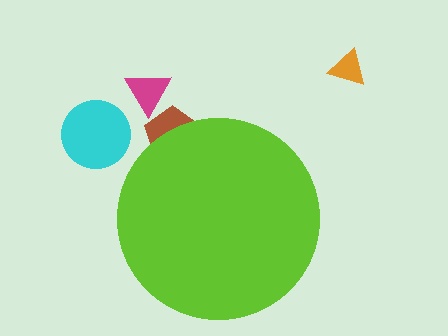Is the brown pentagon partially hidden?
Yes, the brown pentagon is partially hidden behind the lime circle.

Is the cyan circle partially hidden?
No, the cyan circle is fully visible.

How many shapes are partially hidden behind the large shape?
1 shape is partially hidden.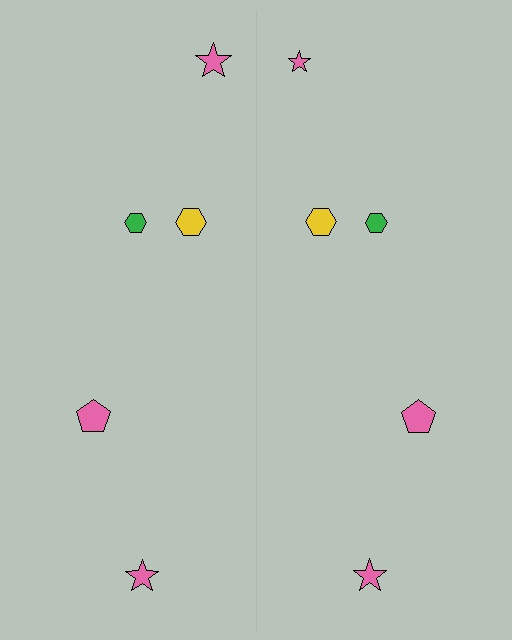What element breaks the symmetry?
The pink star on the right side has a different size than its mirror counterpart.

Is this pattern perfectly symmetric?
No, the pattern is not perfectly symmetric. The pink star on the right side has a different size than its mirror counterpart.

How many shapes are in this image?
There are 10 shapes in this image.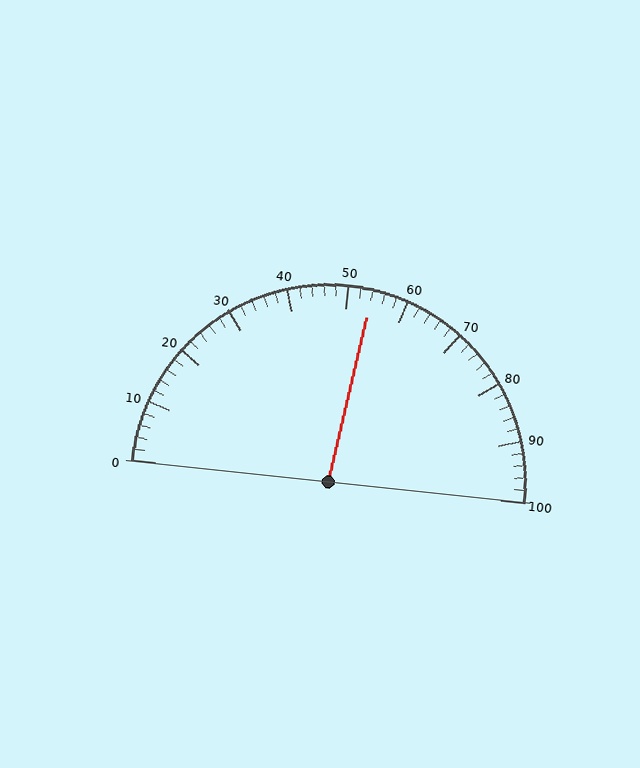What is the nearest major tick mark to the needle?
The nearest major tick mark is 50.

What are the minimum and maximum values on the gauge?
The gauge ranges from 0 to 100.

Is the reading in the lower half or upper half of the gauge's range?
The reading is in the upper half of the range (0 to 100).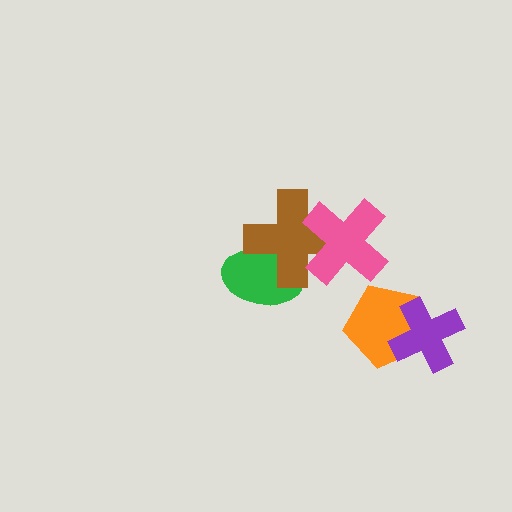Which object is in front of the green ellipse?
The brown cross is in front of the green ellipse.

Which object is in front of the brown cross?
The pink cross is in front of the brown cross.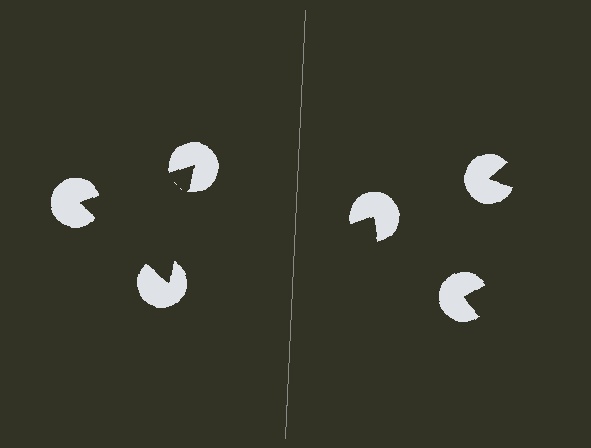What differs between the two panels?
The pac-man discs are positioned identically on both sides; only the wedge orientations differ. On the left they align to a triangle; on the right they are misaligned.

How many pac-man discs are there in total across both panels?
6 — 3 on each side.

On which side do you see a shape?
An illusory triangle appears on the left side. On the right side the wedge cuts are rotated, so no coherent shape forms.